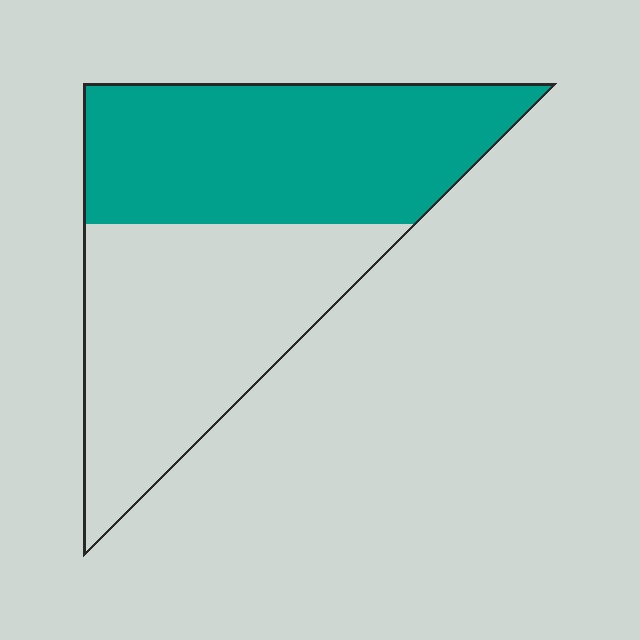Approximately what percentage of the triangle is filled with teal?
Approximately 50%.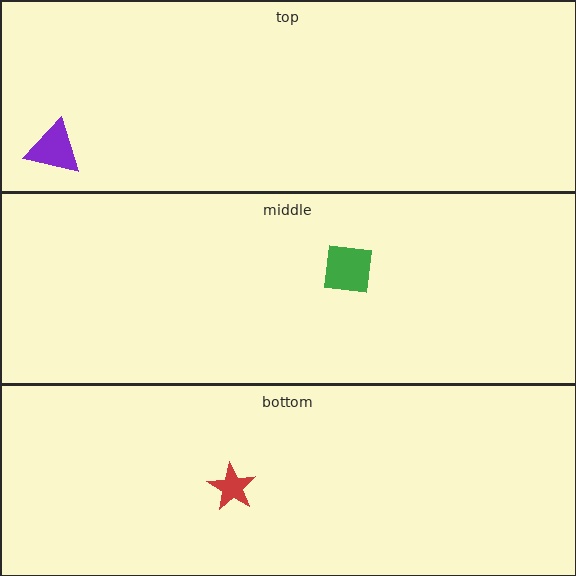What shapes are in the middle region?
The green square.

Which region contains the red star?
The bottom region.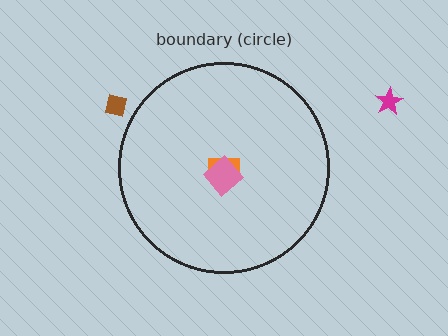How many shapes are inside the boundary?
2 inside, 2 outside.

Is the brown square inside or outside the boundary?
Outside.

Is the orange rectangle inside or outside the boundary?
Inside.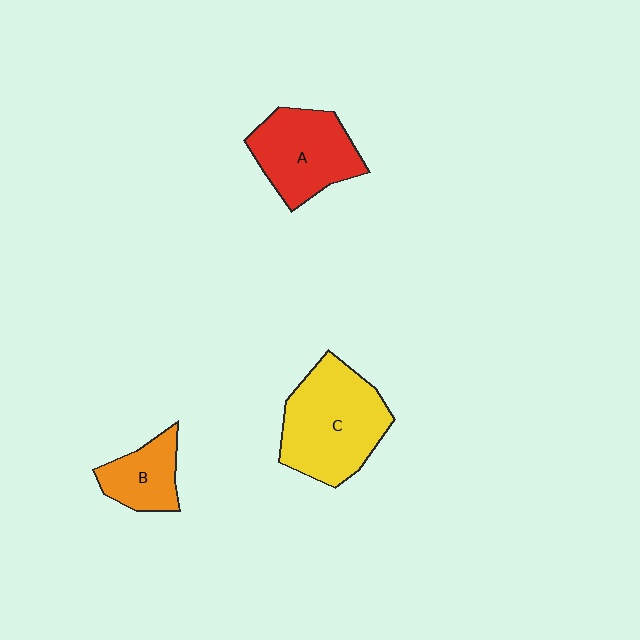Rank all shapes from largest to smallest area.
From largest to smallest: C (yellow), A (red), B (orange).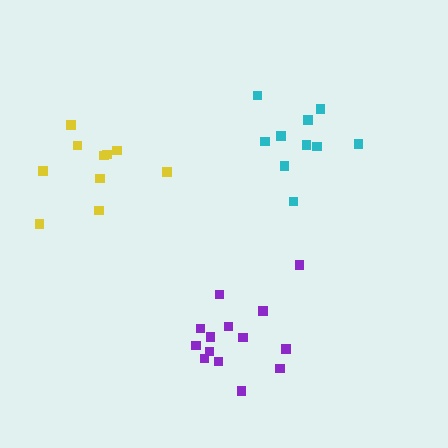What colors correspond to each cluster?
The clusters are colored: purple, yellow, cyan.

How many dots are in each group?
Group 1: 14 dots, Group 2: 10 dots, Group 3: 10 dots (34 total).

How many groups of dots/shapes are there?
There are 3 groups.